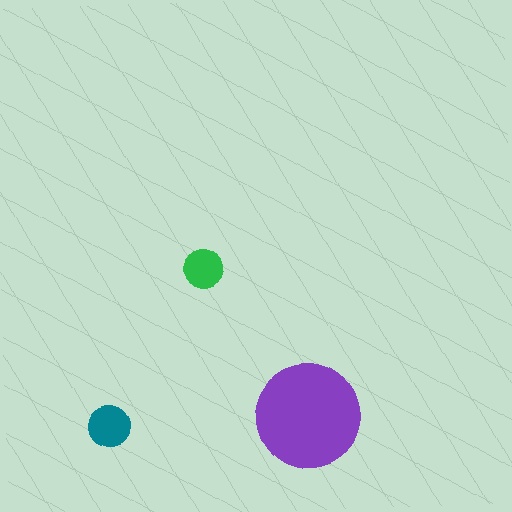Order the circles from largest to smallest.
the purple one, the teal one, the green one.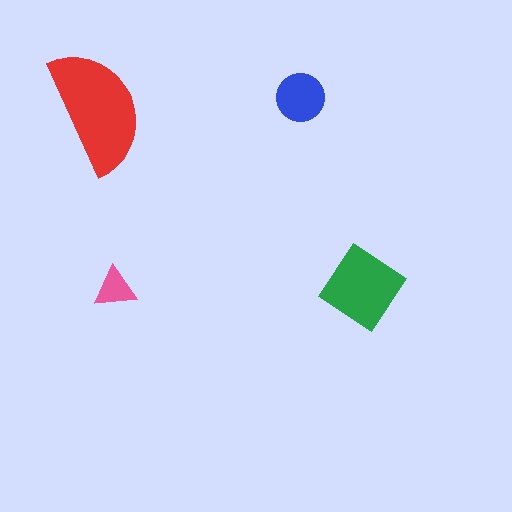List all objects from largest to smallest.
The red semicircle, the green diamond, the blue circle, the pink triangle.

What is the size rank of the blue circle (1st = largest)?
3rd.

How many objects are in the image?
There are 4 objects in the image.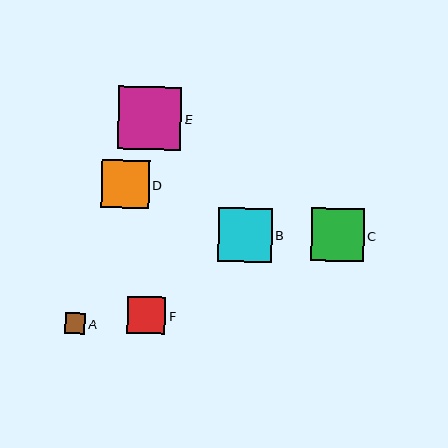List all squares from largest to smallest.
From largest to smallest: E, B, C, D, F, A.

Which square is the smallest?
Square A is the smallest with a size of approximately 20 pixels.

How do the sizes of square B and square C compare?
Square B and square C are approximately the same size.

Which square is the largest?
Square E is the largest with a size of approximately 63 pixels.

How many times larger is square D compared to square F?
Square D is approximately 1.3 times the size of square F.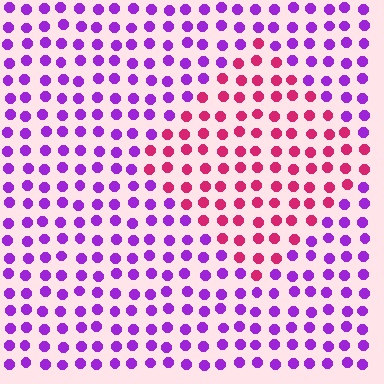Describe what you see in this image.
The image is filled with small purple elements in a uniform arrangement. A diamond-shaped region is visible where the elements are tinted to a slightly different hue, forming a subtle color boundary.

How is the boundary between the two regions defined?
The boundary is defined purely by a slight shift in hue (about 53 degrees). Spacing, size, and orientation are identical on both sides.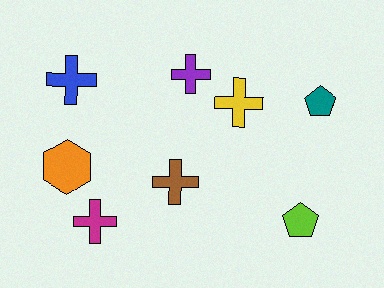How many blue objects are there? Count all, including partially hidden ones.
There is 1 blue object.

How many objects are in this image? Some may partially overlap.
There are 8 objects.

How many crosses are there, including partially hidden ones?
There are 5 crosses.